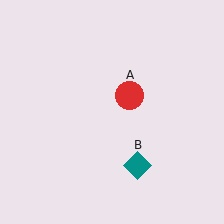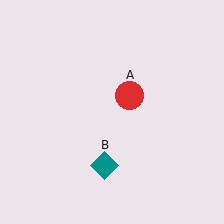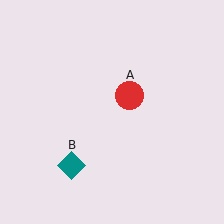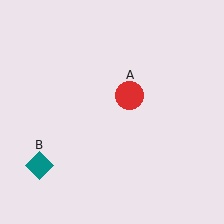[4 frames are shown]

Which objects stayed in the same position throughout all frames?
Red circle (object A) remained stationary.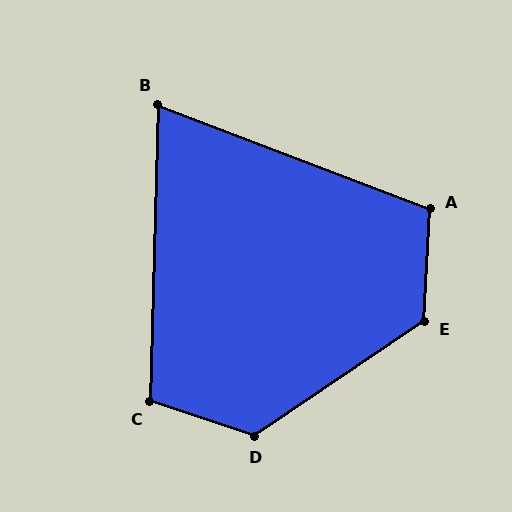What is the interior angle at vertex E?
Approximately 127 degrees (obtuse).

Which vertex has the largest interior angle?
D, at approximately 128 degrees.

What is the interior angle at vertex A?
Approximately 108 degrees (obtuse).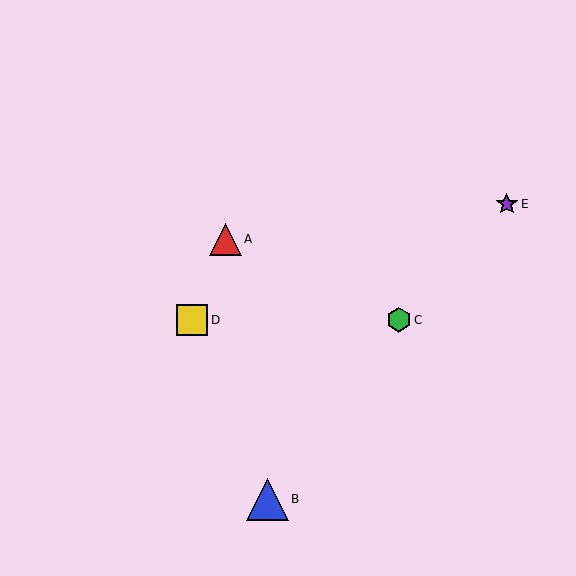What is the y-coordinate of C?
Object C is at y≈320.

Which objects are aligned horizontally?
Objects C, D are aligned horizontally.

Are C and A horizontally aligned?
No, C is at y≈320 and A is at y≈239.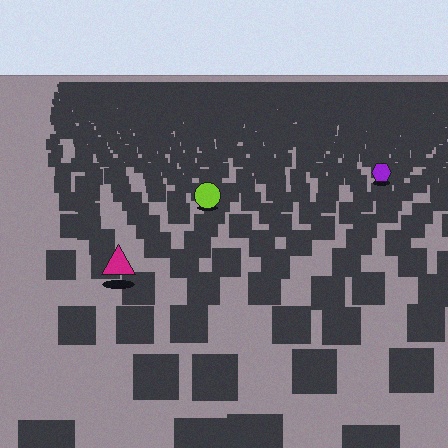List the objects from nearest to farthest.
From nearest to farthest: the magenta triangle, the lime circle, the purple hexagon.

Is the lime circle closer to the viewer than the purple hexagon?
Yes. The lime circle is closer — you can tell from the texture gradient: the ground texture is coarser near it.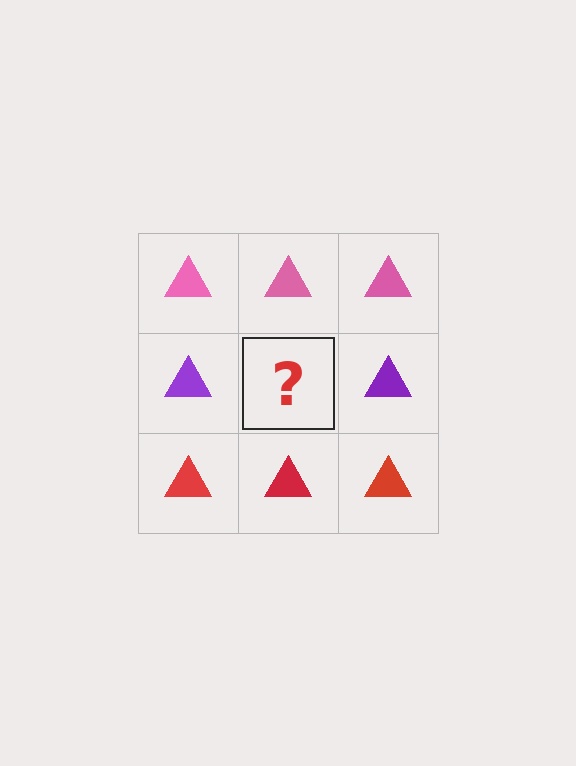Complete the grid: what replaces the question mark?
The question mark should be replaced with a purple triangle.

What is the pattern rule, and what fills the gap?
The rule is that each row has a consistent color. The gap should be filled with a purple triangle.